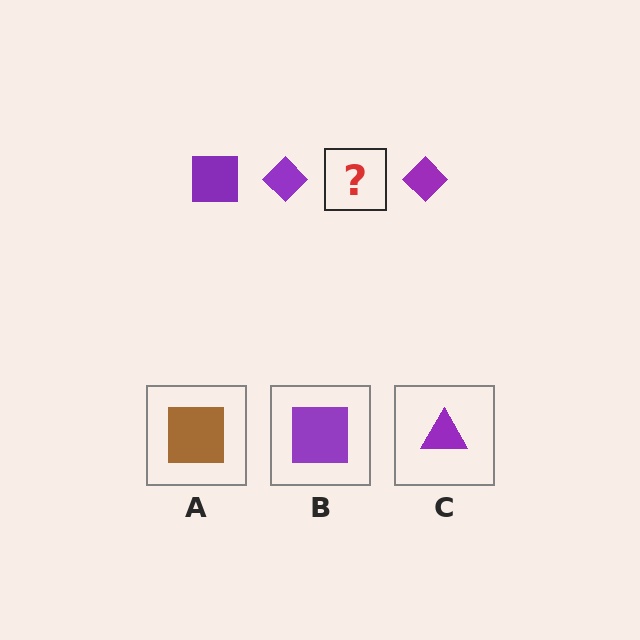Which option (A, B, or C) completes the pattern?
B.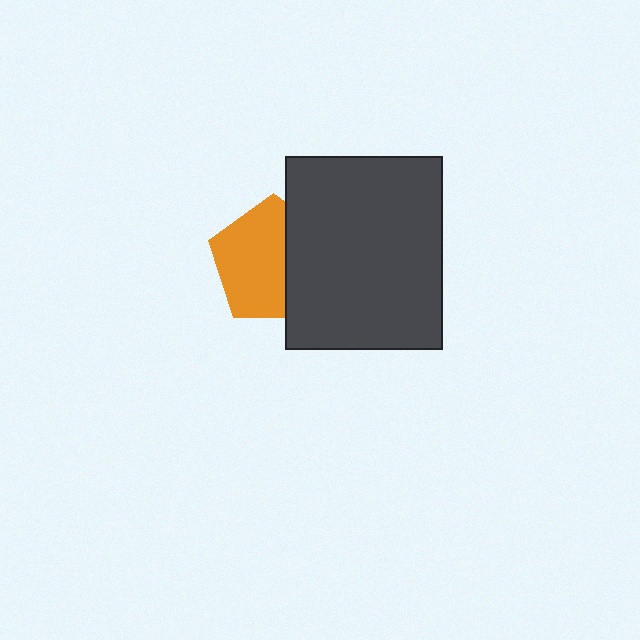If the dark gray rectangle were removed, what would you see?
You would see the complete orange pentagon.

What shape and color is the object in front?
The object in front is a dark gray rectangle.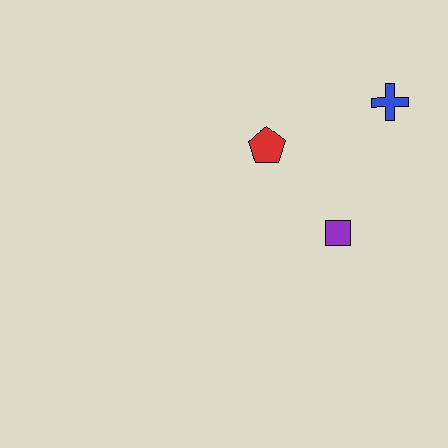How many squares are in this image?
There is 1 square.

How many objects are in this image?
There are 3 objects.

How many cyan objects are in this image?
There are no cyan objects.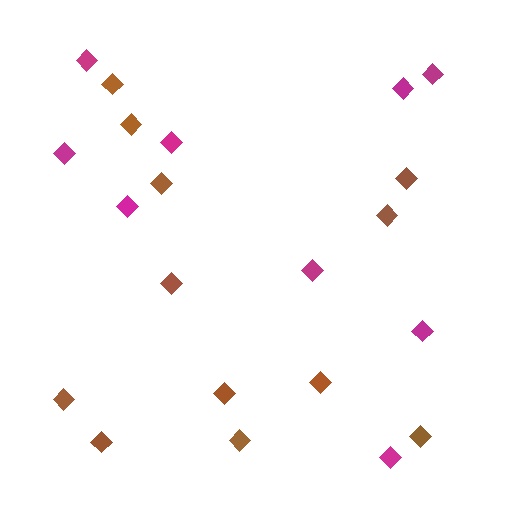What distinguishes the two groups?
There are 2 groups: one group of brown diamonds (12) and one group of magenta diamonds (9).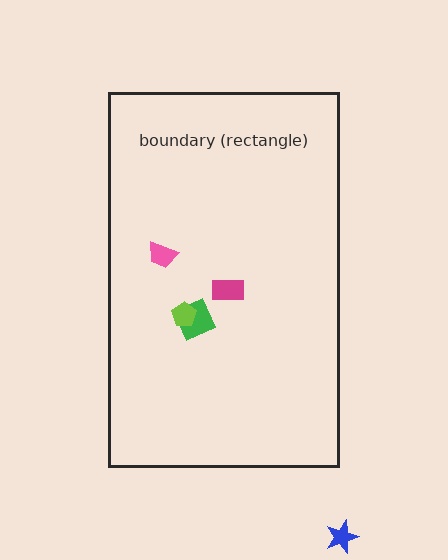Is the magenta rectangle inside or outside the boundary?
Inside.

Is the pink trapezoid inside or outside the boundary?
Inside.